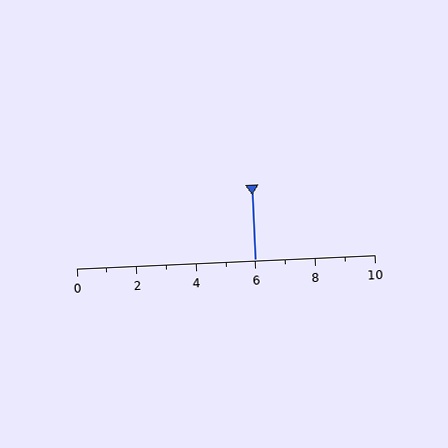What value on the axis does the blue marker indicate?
The marker indicates approximately 6.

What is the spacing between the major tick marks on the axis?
The major ticks are spaced 2 apart.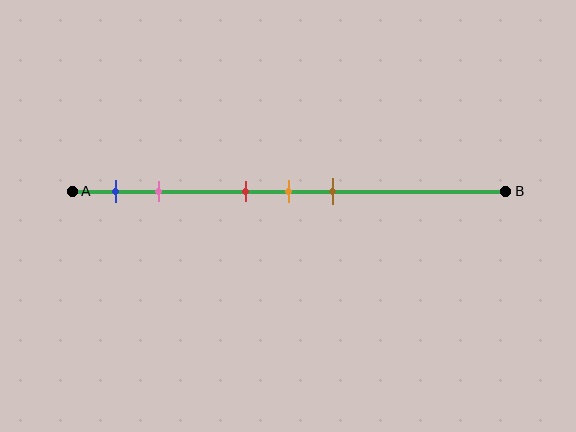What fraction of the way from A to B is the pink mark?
The pink mark is approximately 20% (0.2) of the way from A to B.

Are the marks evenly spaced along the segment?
No, the marks are not evenly spaced.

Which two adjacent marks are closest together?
The red and orange marks are the closest adjacent pair.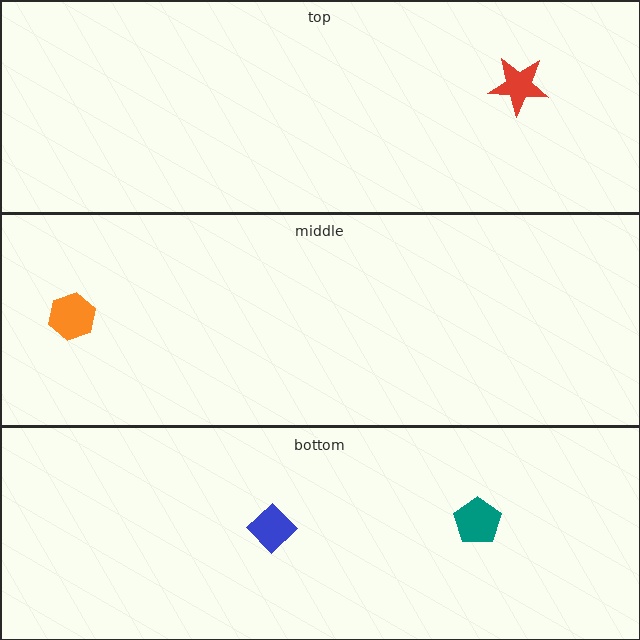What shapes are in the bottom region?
The teal pentagon, the blue diamond.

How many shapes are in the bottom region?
2.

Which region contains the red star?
The top region.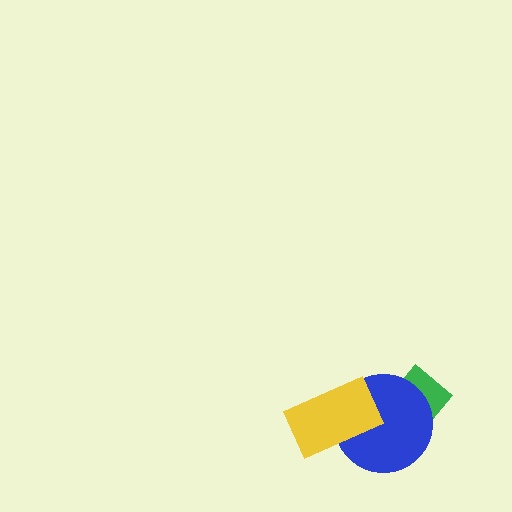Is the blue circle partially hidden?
Yes, it is partially covered by another shape.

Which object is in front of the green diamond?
The blue circle is in front of the green diamond.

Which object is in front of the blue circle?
The yellow rectangle is in front of the blue circle.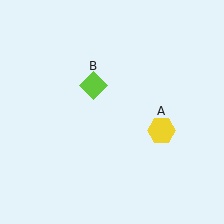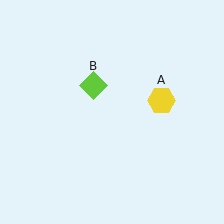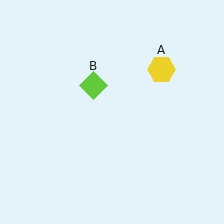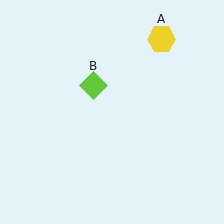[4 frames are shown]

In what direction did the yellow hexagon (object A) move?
The yellow hexagon (object A) moved up.